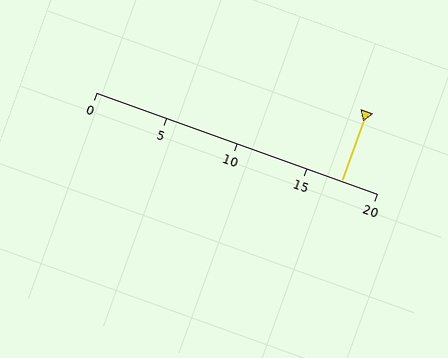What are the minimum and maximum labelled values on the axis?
The axis runs from 0 to 20.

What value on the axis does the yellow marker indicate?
The marker indicates approximately 17.5.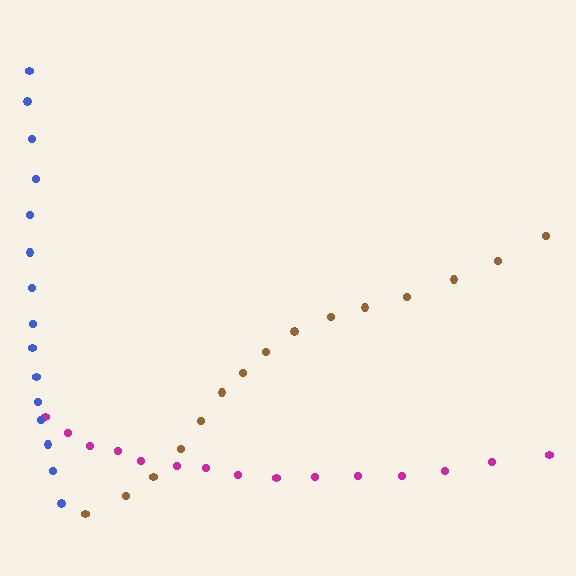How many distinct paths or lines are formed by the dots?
There are 3 distinct paths.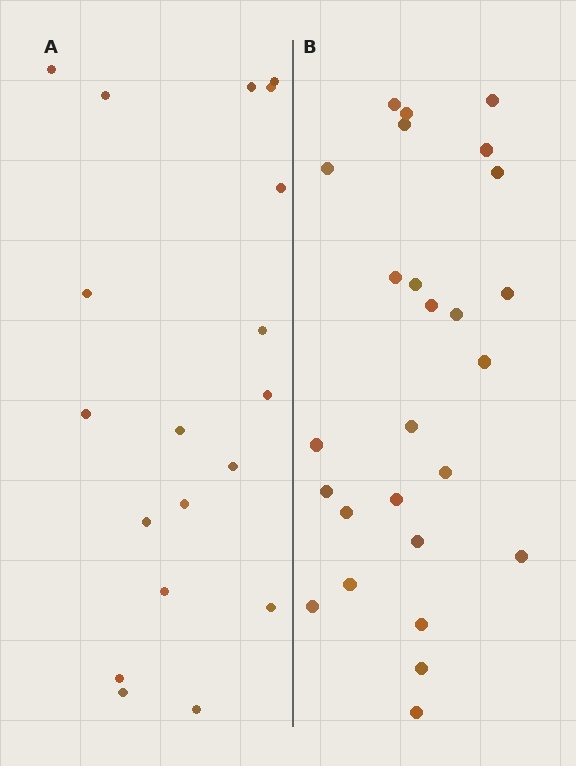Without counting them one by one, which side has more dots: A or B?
Region B (the right region) has more dots.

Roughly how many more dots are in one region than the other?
Region B has roughly 8 or so more dots than region A.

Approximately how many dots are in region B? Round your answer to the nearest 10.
About 30 dots. (The exact count is 26, which rounds to 30.)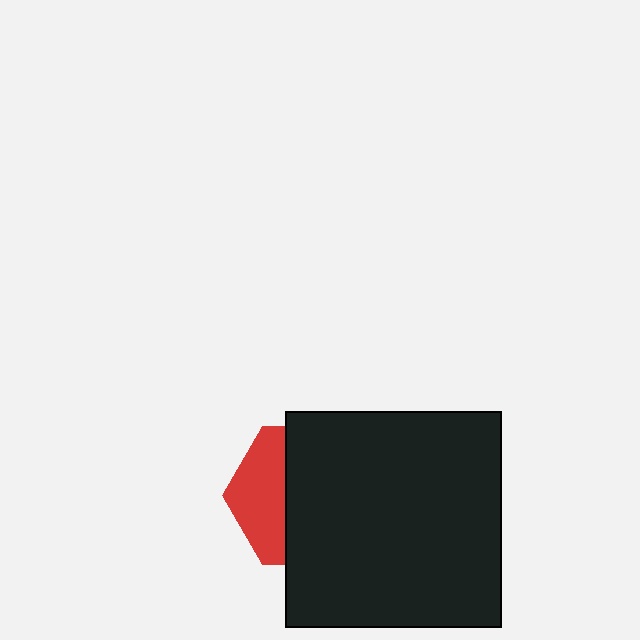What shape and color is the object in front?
The object in front is a black square.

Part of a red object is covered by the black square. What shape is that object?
It is a hexagon.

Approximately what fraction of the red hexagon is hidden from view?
Roughly 64% of the red hexagon is hidden behind the black square.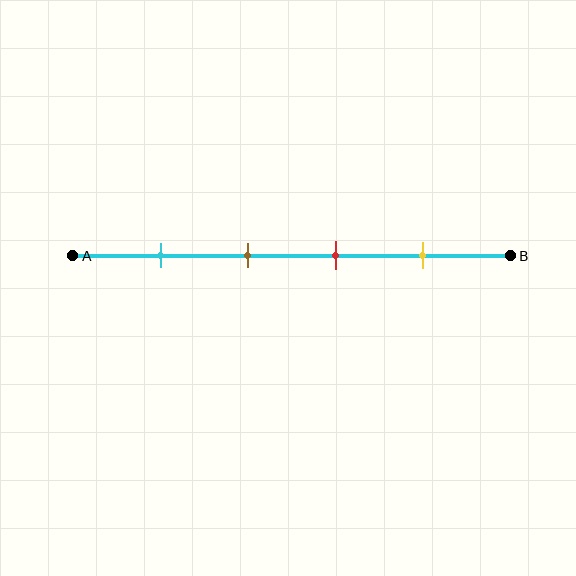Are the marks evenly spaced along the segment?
Yes, the marks are approximately evenly spaced.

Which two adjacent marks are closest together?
The brown and red marks are the closest adjacent pair.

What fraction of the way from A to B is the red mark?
The red mark is approximately 60% (0.6) of the way from A to B.